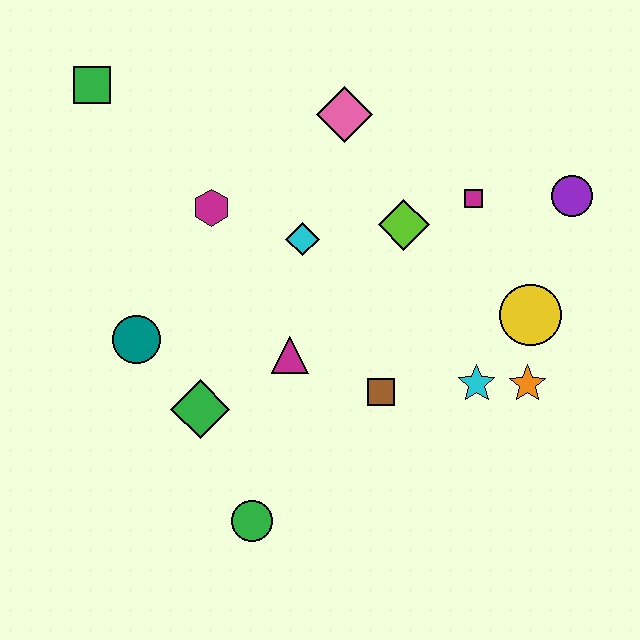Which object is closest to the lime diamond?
The magenta square is closest to the lime diamond.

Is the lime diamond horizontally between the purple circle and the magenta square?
No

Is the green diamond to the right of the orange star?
No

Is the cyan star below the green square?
Yes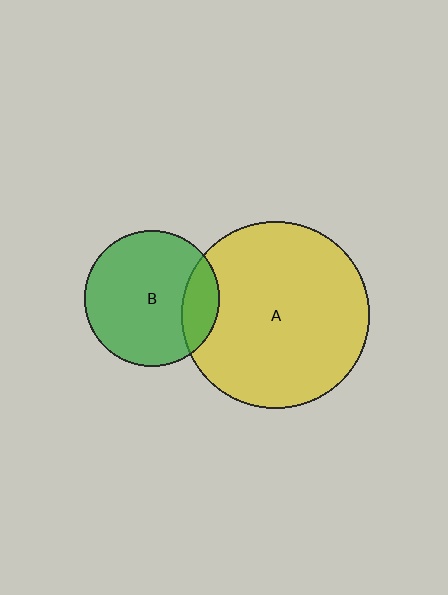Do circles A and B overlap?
Yes.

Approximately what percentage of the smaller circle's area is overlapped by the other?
Approximately 20%.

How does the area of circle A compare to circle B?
Approximately 1.9 times.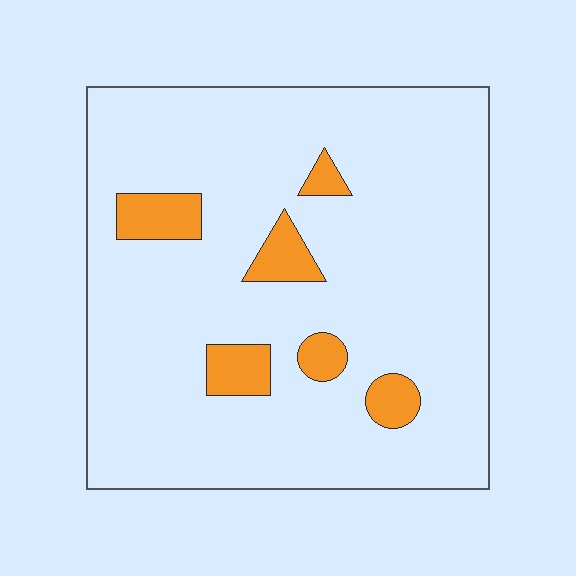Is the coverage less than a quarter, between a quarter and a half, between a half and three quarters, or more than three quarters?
Less than a quarter.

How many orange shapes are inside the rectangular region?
6.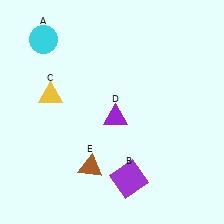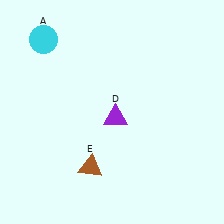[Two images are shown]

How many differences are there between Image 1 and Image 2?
There are 2 differences between the two images.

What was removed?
The purple square (B), the yellow triangle (C) were removed in Image 2.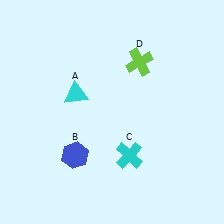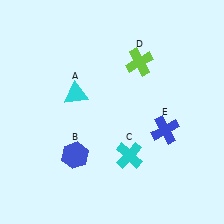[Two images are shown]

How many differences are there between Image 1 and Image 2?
There is 1 difference between the two images.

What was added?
A blue cross (E) was added in Image 2.